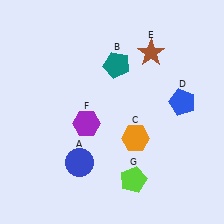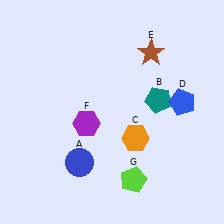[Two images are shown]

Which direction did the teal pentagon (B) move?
The teal pentagon (B) moved right.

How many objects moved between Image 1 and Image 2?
1 object moved between the two images.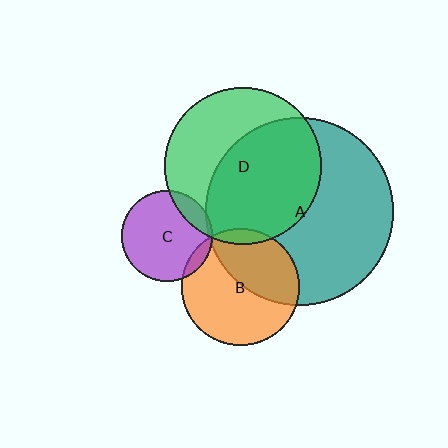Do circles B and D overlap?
Yes.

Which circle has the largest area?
Circle A (teal).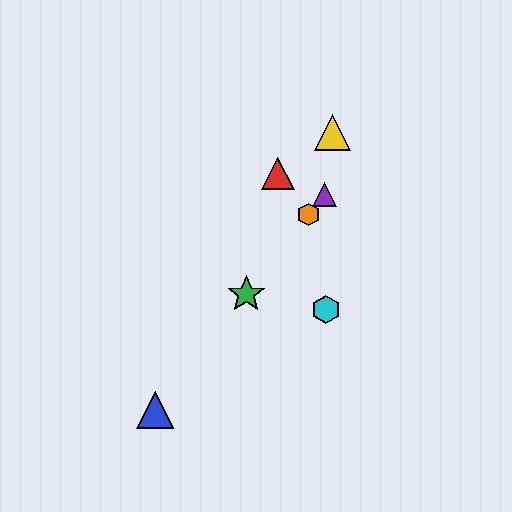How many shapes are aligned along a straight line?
4 shapes (the blue triangle, the green star, the purple triangle, the orange hexagon) are aligned along a straight line.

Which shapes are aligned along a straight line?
The blue triangle, the green star, the purple triangle, the orange hexagon are aligned along a straight line.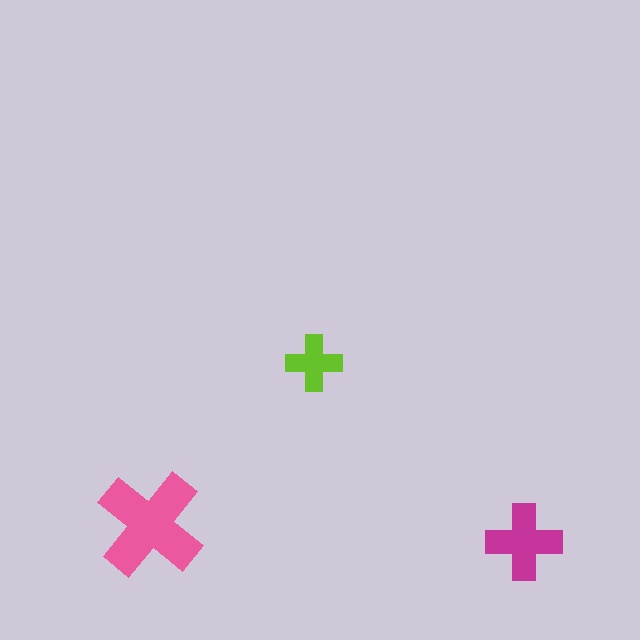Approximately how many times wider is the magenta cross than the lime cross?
About 1.5 times wider.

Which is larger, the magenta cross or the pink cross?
The pink one.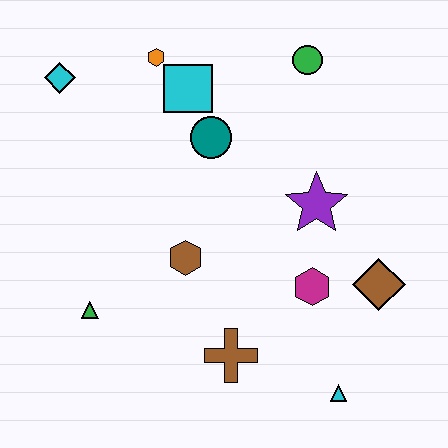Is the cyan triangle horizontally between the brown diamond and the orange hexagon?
Yes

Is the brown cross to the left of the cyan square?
No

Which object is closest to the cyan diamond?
The orange hexagon is closest to the cyan diamond.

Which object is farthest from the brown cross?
The cyan diamond is farthest from the brown cross.